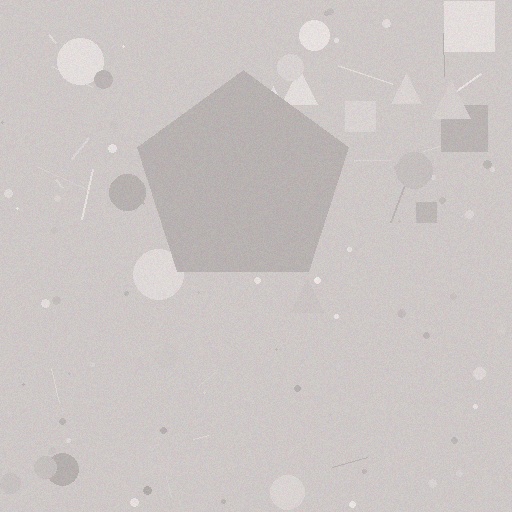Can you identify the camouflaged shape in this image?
The camouflaged shape is a pentagon.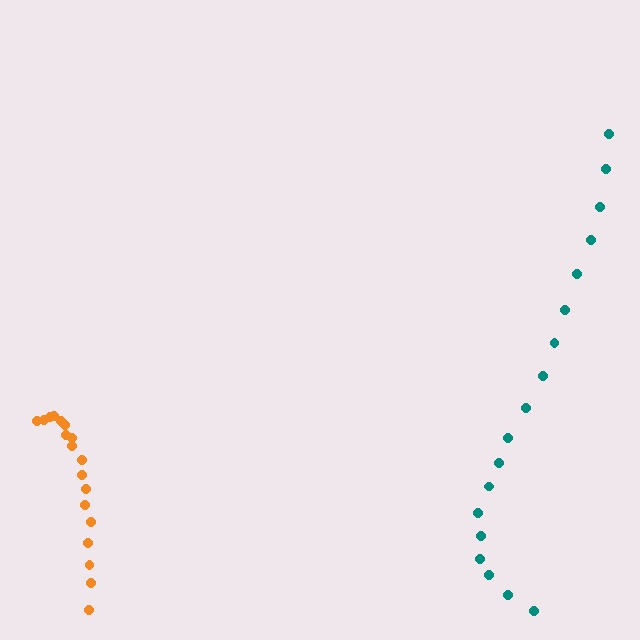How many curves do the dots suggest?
There are 2 distinct paths.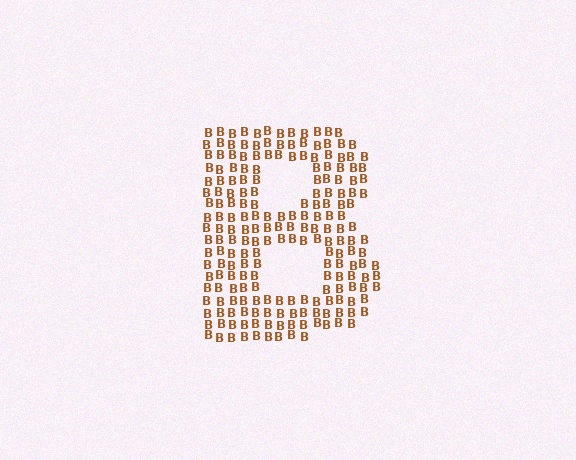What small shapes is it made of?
It is made of small letter B's.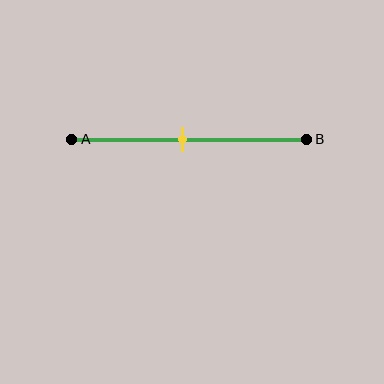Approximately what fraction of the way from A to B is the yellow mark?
The yellow mark is approximately 45% of the way from A to B.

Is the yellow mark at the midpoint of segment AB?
Yes, the mark is approximately at the midpoint.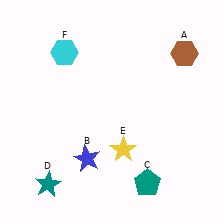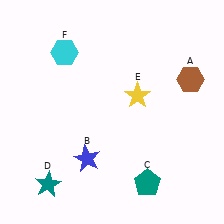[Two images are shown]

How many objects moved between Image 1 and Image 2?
2 objects moved between the two images.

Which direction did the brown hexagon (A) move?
The brown hexagon (A) moved down.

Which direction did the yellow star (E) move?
The yellow star (E) moved up.